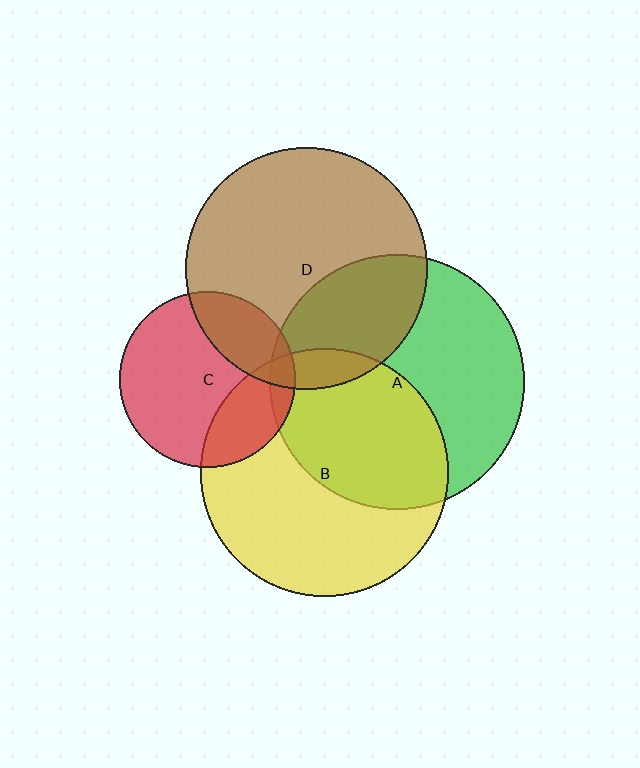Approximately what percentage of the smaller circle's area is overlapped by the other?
Approximately 5%.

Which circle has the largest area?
Circle A (green).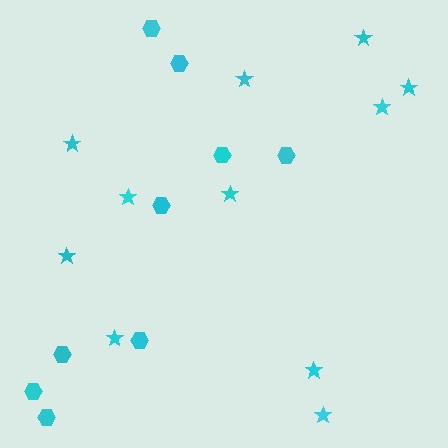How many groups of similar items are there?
There are 2 groups: one group of hexagons (9) and one group of stars (11).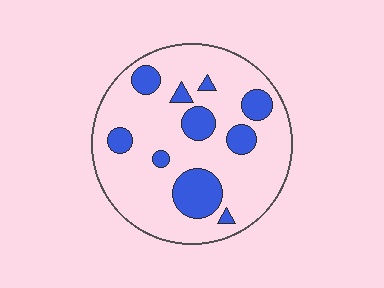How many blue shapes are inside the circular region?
10.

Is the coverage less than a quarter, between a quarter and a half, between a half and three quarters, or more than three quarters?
Less than a quarter.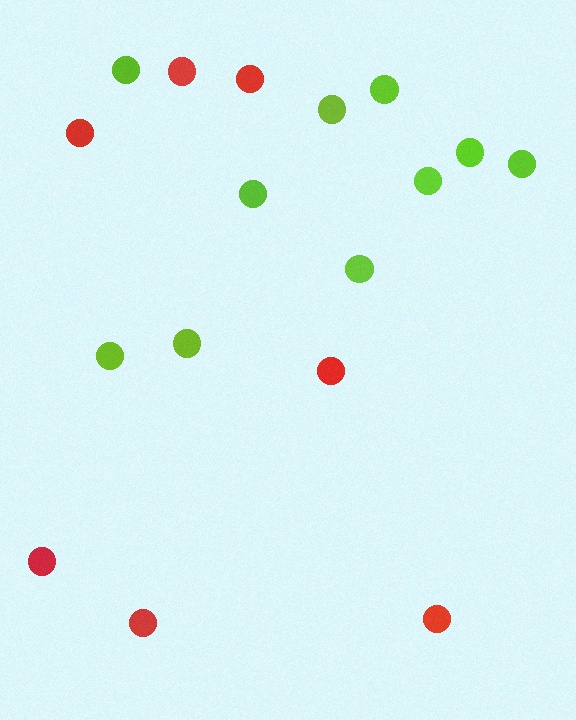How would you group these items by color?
There are 2 groups: one group of red circles (7) and one group of lime circles (10).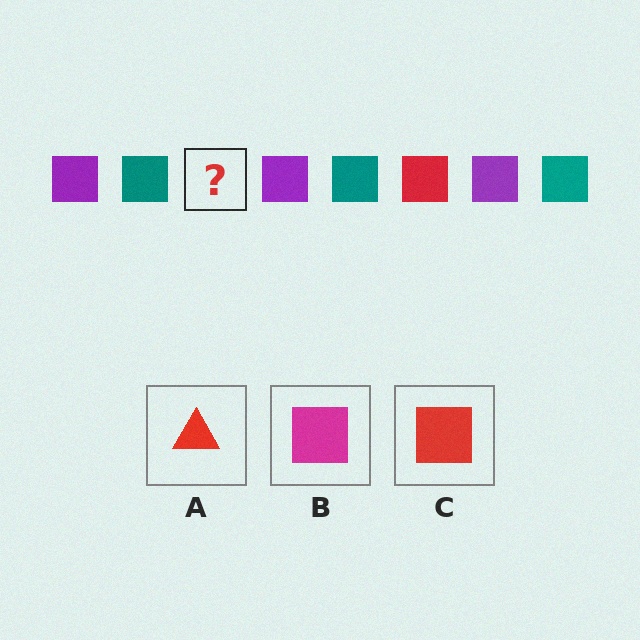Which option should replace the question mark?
Option C.